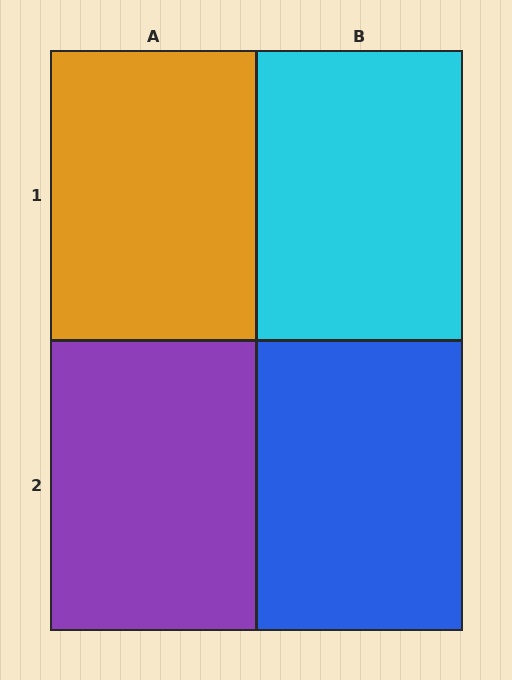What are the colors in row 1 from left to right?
Orange, cyan.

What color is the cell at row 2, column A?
Purple.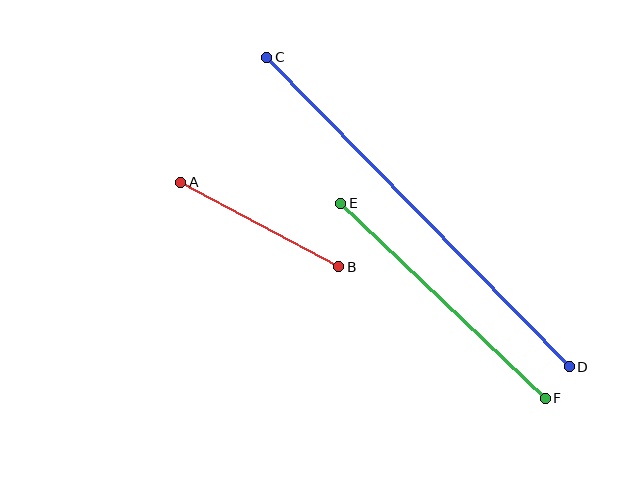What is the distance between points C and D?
The distance is approximately 433 pixels.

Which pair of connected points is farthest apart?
Points C and D are farthest apart.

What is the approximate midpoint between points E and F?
The midpoint is at approximately (443, 301) pixels.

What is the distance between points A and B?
The distance is approximately 179 pixels.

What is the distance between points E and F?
The distance is approximately 282 pixels.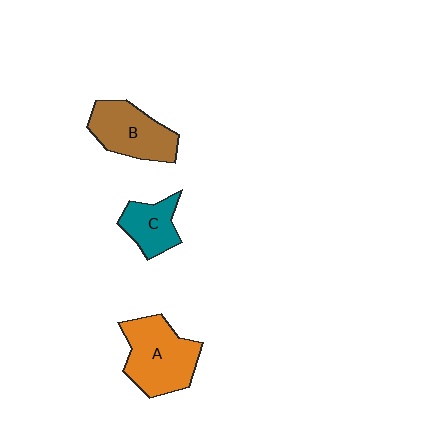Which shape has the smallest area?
Shape C (teal).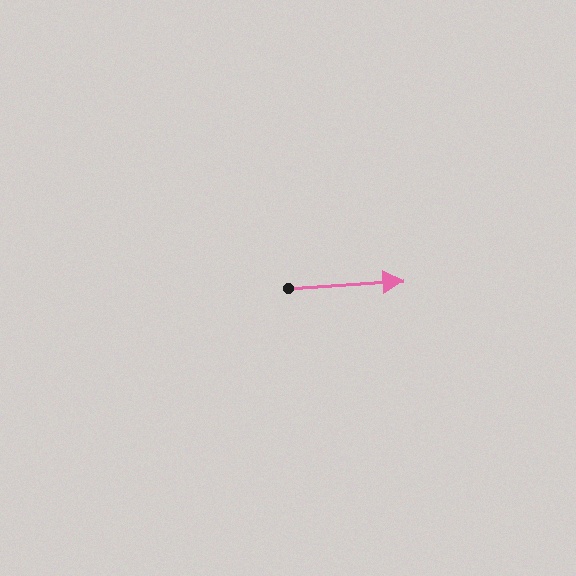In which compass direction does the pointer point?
East.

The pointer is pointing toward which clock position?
Roughly 3 o'clock.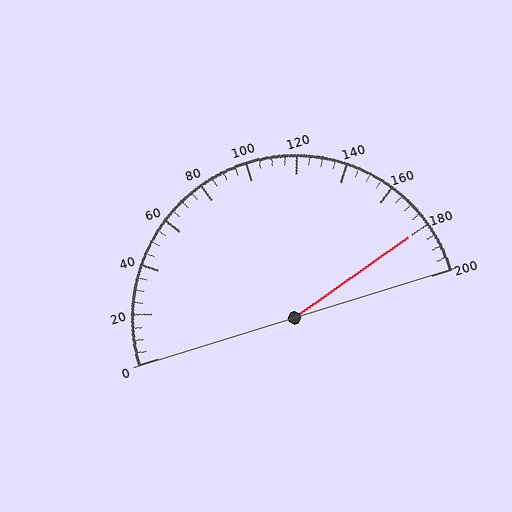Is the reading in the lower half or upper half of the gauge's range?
The reading is in the upper half of the range (0 to 200).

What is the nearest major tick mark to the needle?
The nearest major tick mark is 180.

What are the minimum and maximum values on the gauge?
The gauge ranges from 0 to 200.